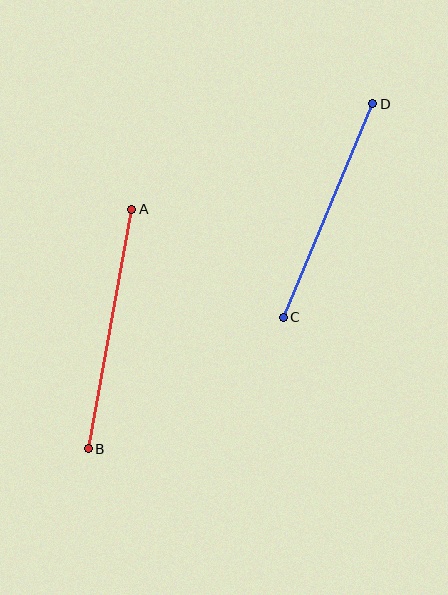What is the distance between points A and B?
The distance is approximately 244 pixels.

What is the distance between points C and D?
The distance is approximately 231 pixels.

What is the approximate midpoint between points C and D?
The midpoint is at approximately (328, 210) pixels.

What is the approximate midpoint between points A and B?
The midpoint is at approximately (110, 329) pixels.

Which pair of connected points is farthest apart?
Points A and B are farthest apart.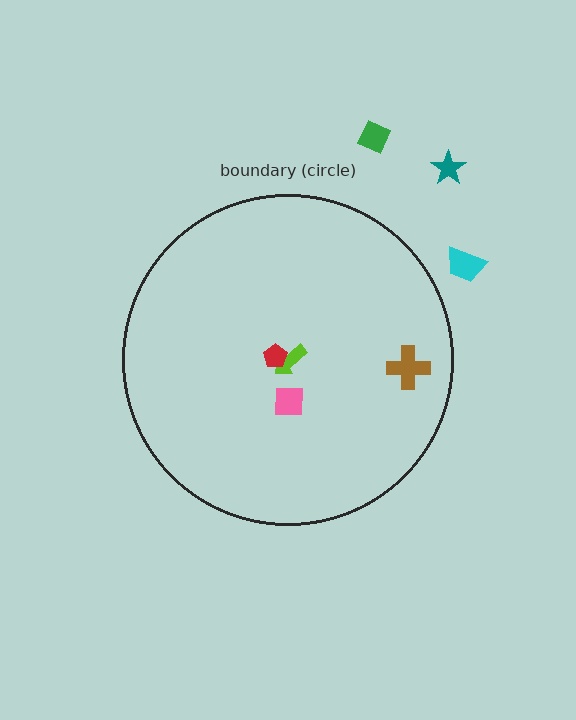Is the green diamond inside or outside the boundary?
Outside.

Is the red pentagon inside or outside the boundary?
Inside.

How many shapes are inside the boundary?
4 inside, 3 outside.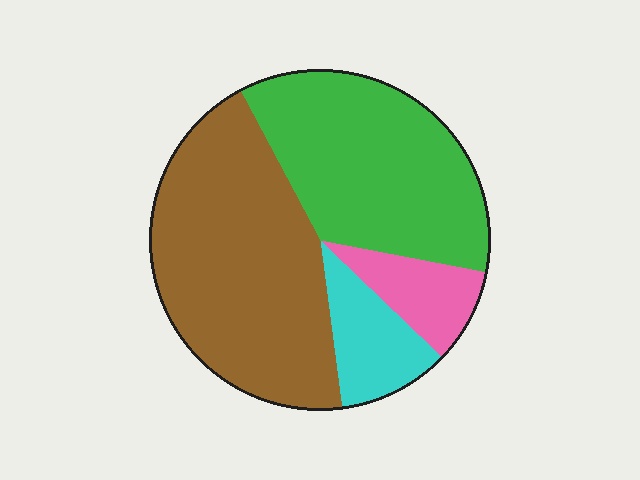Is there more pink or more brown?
Brown.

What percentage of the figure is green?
Green covers roughly 35% of the figure.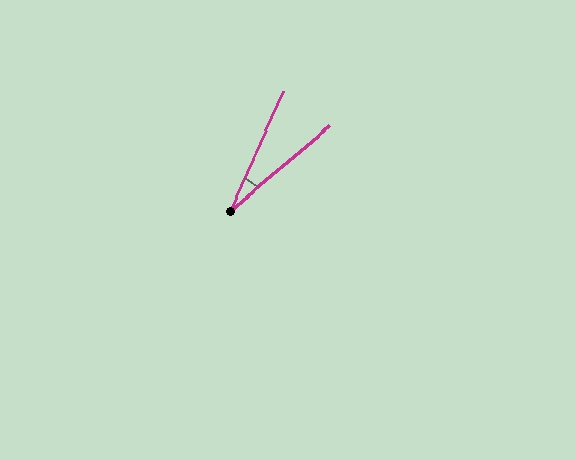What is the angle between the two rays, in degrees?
Approximately 25 degrees.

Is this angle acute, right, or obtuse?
It is acute.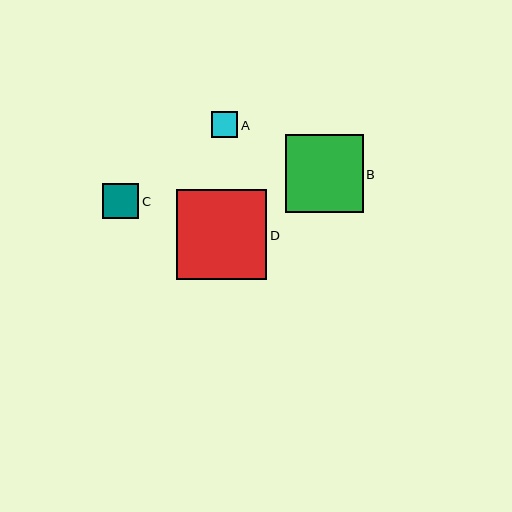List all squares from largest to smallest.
From largest to smallest: D, B, C, A.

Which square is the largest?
Square D is the largest with a size of approximately 90 pixels.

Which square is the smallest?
Square A is the smallest with a size of approximately 26 pixels.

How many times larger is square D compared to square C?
Square D is approximately 2.5 times the size of square C.